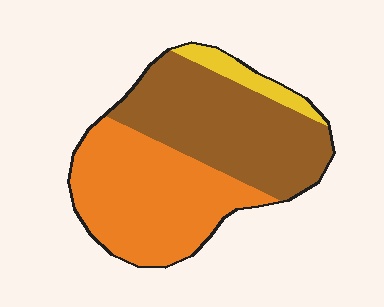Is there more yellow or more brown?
Brown.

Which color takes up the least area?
Yellow, at roughly 10%.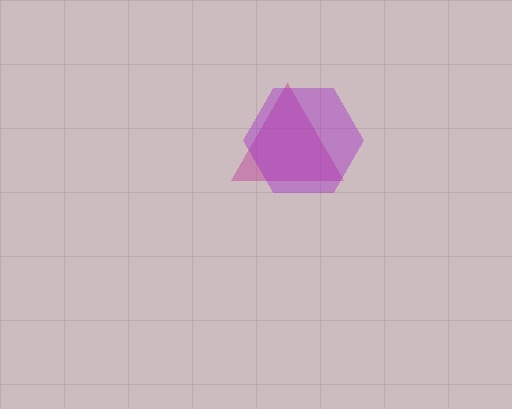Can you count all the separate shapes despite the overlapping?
Yes, there are 2 separate shapes.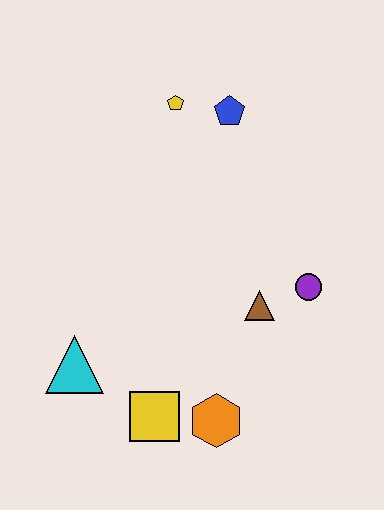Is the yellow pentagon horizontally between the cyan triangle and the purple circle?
Yes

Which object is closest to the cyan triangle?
The yellow square is closest to the cyan triangle.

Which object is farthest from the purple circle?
The cyan triangle is farthest from the purple circle.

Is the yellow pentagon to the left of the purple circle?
Yes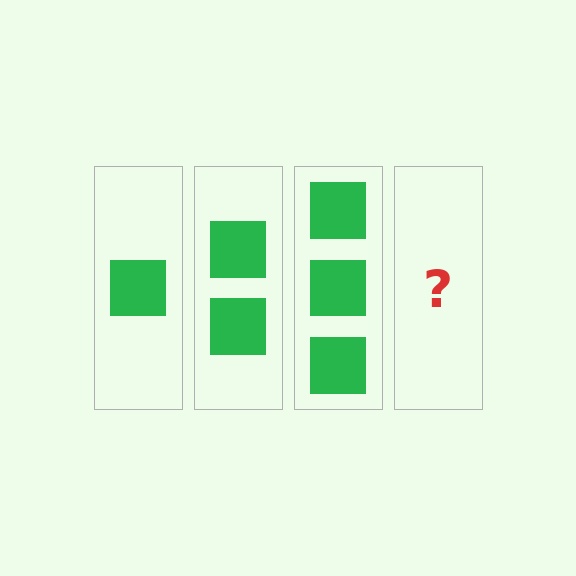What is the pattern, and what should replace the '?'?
The pattern is that each step adds one more square. The '?' should be 4 squares.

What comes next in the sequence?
The next element should be 4 squares.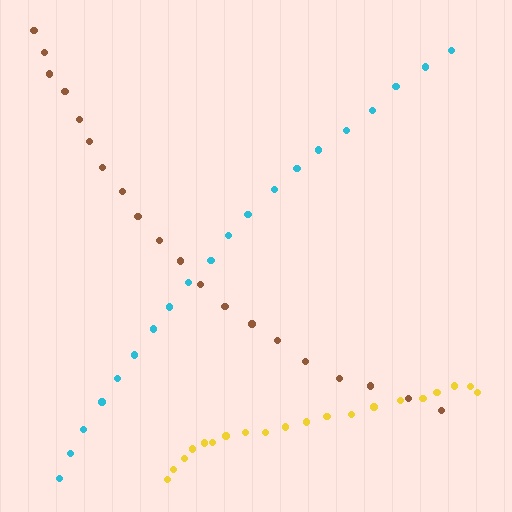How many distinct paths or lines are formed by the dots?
There are 3 distinct paths.